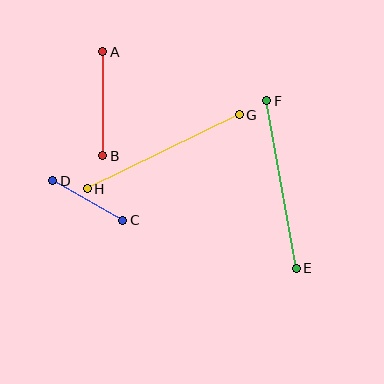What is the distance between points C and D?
The distance is approximately 81 pixels.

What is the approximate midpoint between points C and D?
The midpoint is at approximately (88, 201) pixels.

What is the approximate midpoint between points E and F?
The midpoint is at approximately (282, 185) pixels.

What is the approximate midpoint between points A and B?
The midpoint is at approximately (103, 104) pixels.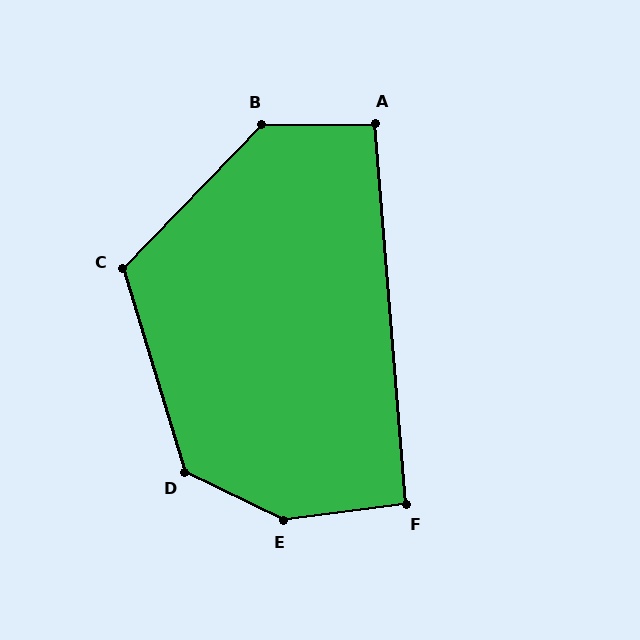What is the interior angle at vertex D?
Approximately 133 degrees (obtuse).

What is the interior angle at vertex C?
Approximately 119 degrees (obtuse).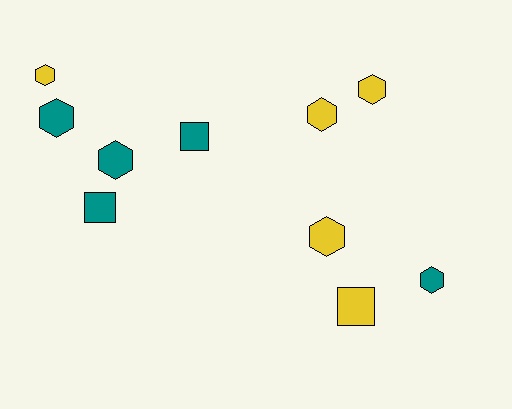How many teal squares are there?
There are 2 teal squares.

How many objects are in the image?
There are 10 objects.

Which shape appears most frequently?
Hexagon, with 7 objects.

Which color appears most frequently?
Yellow, with 5 objects.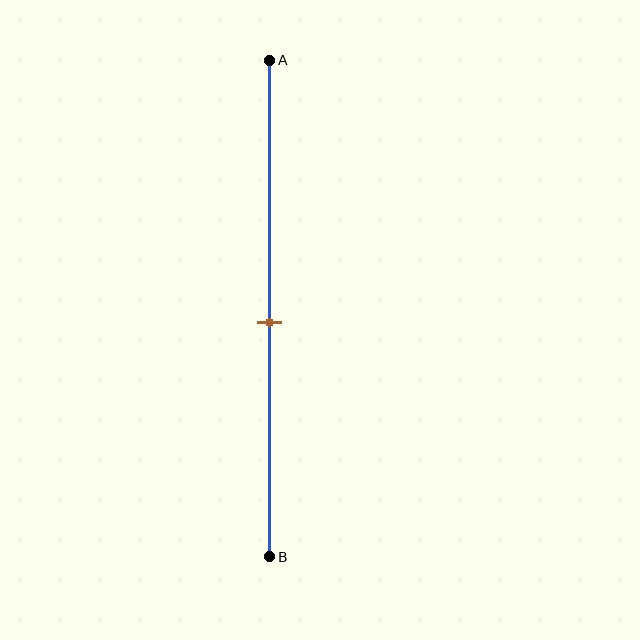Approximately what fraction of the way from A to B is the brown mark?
The brown mark is approximately 55% of the way from A to B.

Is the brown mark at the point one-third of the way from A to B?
No, the mark is at about 55% from A, not at the 33% one-third point.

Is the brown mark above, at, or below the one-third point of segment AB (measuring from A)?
The brown mark is below the one-third point of segment AB.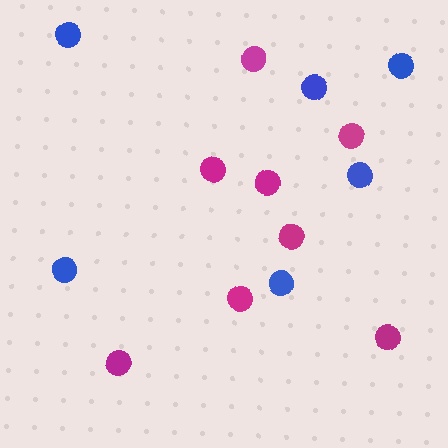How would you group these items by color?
There are 2 groups: one group of magenta circles (8) and one group of blue circles (6).